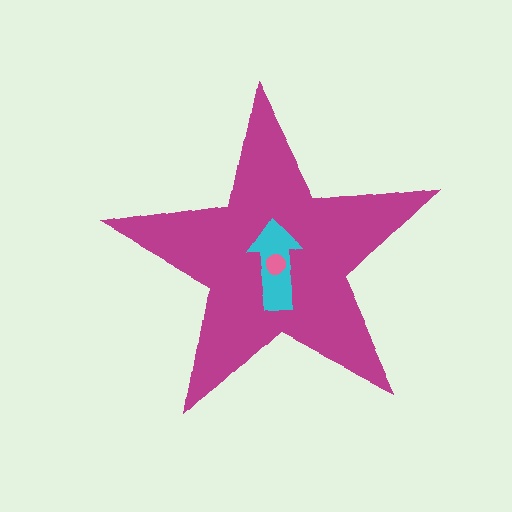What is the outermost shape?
The magenta star.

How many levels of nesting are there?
3.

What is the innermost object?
The pink circle.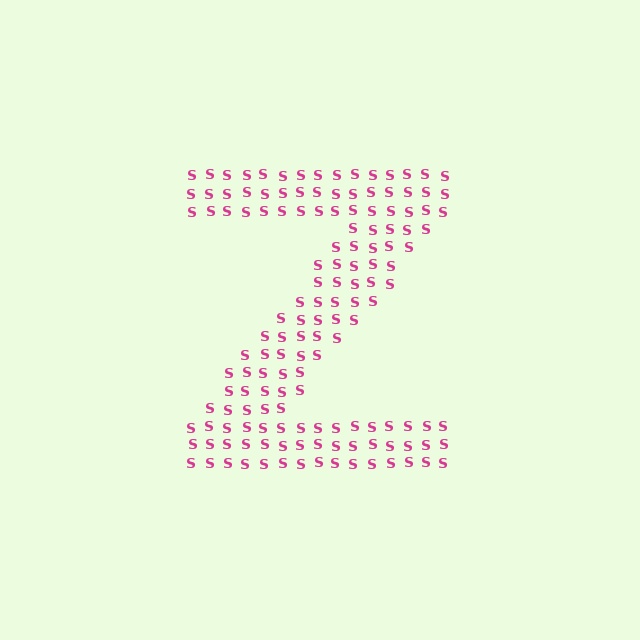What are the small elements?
The small elements are letter S's.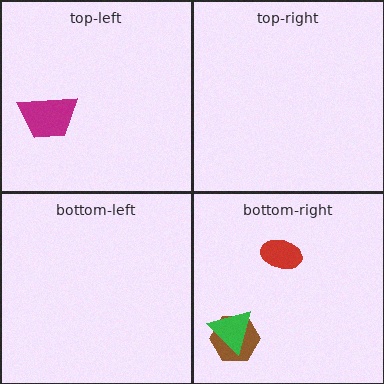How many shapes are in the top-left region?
1.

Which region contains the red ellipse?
The bottom-right region.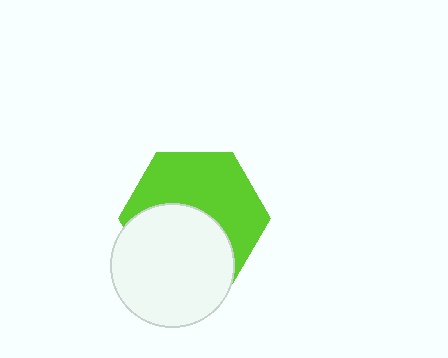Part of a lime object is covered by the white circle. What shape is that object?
It is a hexagon.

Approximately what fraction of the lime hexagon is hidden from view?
Roughly 45% of the lime hexagon is hidden behind the white circle.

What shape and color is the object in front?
The object in front is a white circle.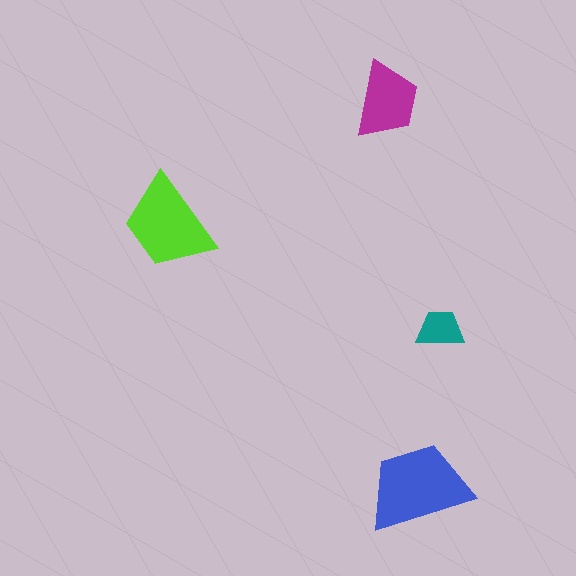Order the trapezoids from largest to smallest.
the blue one, the lime one, the magenta one, the teal one.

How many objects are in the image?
There are 4 objects in the image.